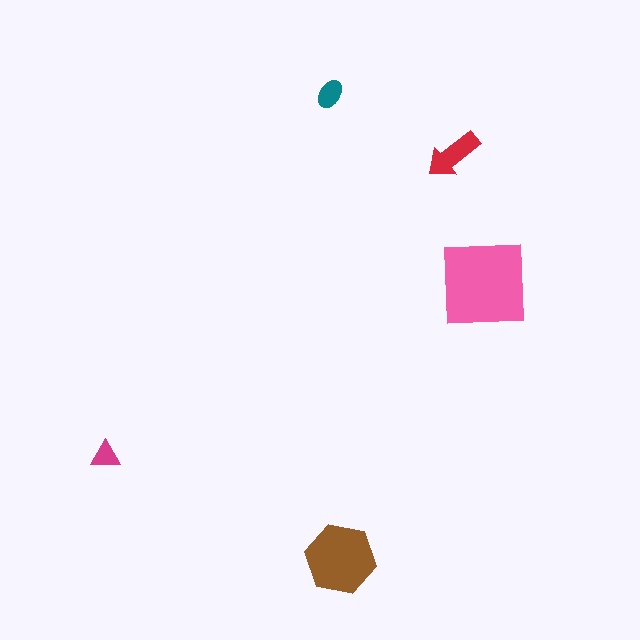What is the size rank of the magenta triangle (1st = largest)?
5th.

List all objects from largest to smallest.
The pink square, the brown hexagon, the red arrow, the teal ellipse, the magenta triangle.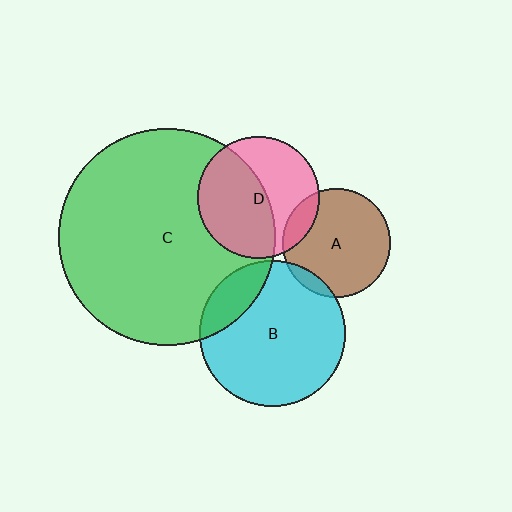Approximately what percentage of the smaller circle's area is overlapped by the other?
Approximately 55%.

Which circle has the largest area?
Circle C (green).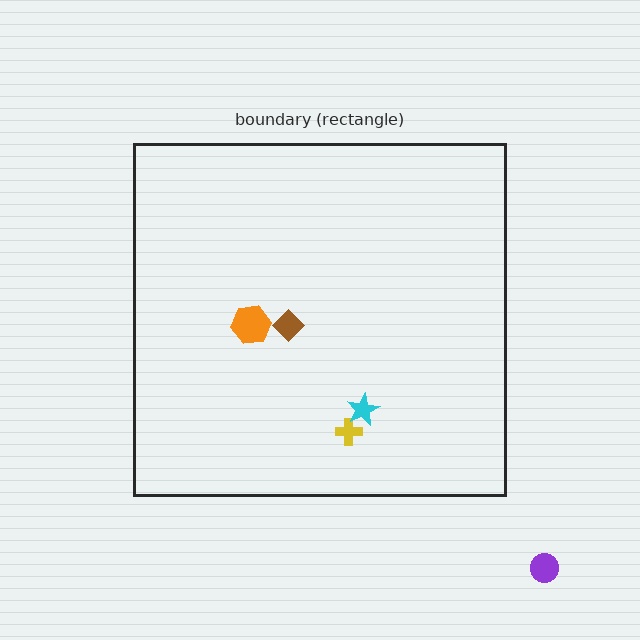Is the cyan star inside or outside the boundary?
Inside.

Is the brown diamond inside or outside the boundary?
Inside.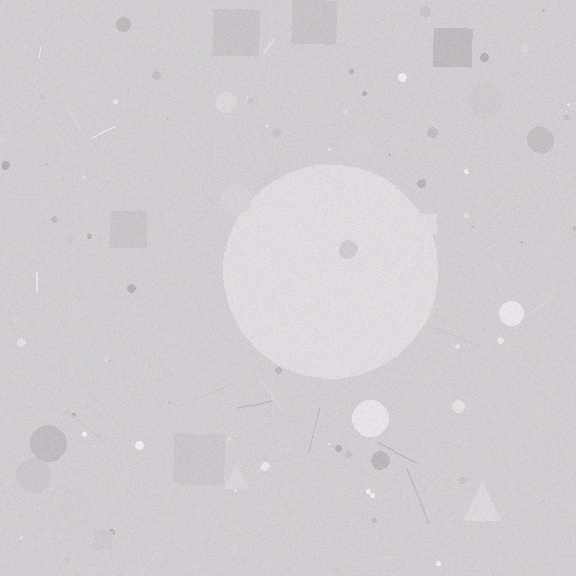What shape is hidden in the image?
A circle is hidden in the image.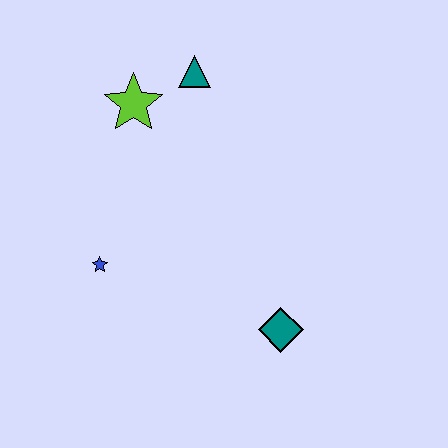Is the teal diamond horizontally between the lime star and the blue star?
No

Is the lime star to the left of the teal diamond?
Yes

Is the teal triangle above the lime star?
Yes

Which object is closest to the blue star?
The lime star is closest to the blue star.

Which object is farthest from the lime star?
The teal diamond is farthest from the lime star.